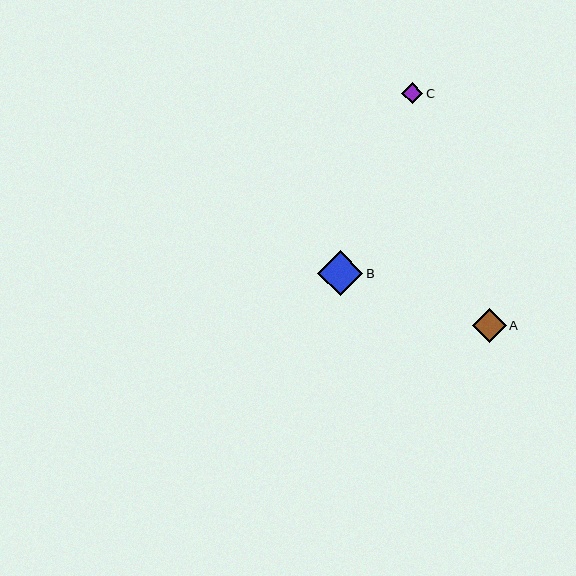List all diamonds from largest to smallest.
From largest to smallest: B, A, C.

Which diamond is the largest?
Diamond B is the largest with a size of approximately 45 pixels.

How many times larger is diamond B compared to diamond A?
Diamond B is approximately 1.3 times the size of diamond A.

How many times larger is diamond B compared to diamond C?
Diamond B is approximately 2.1 times the size of diamond C.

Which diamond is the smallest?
Diamond C is the smallest with a size of approximately 21 pixels.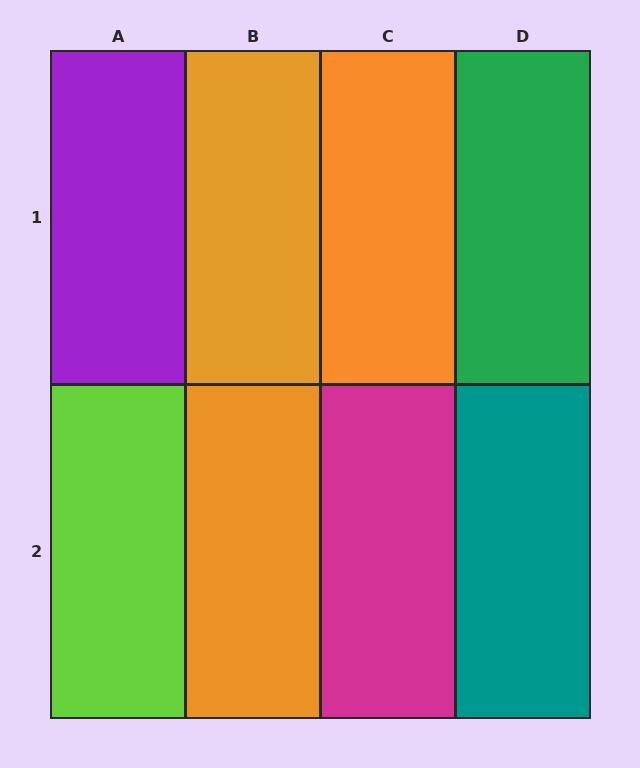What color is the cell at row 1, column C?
Orange.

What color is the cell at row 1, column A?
Purple.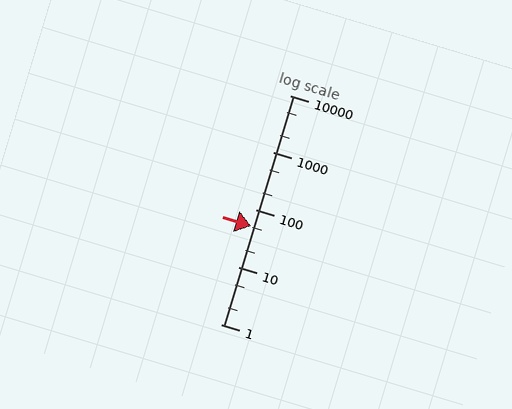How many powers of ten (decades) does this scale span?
The scale spans 4 decades, from 1 to 10000.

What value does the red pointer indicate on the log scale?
The pointer indicates approximately 51.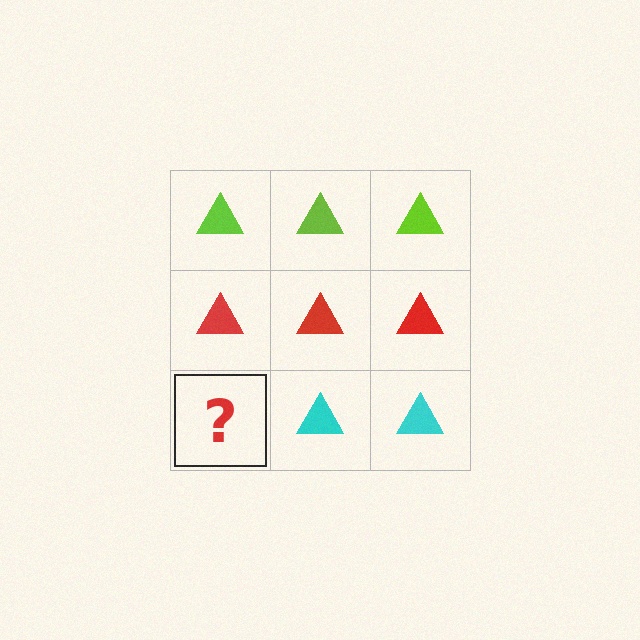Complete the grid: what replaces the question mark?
The question mark should be replaced with a cyan triangle.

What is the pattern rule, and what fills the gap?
The rule is that each row has a consistent color. The gap should be filled with a cyan triangle.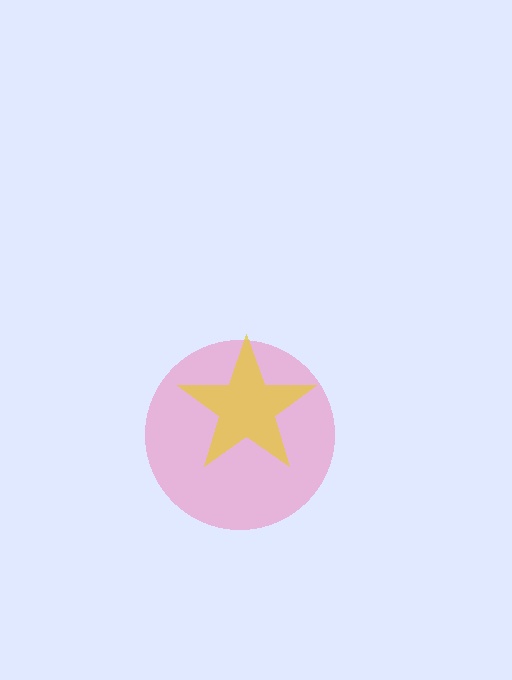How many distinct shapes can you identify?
There are 2 distinct shapes: a pink circle, a yellow star.